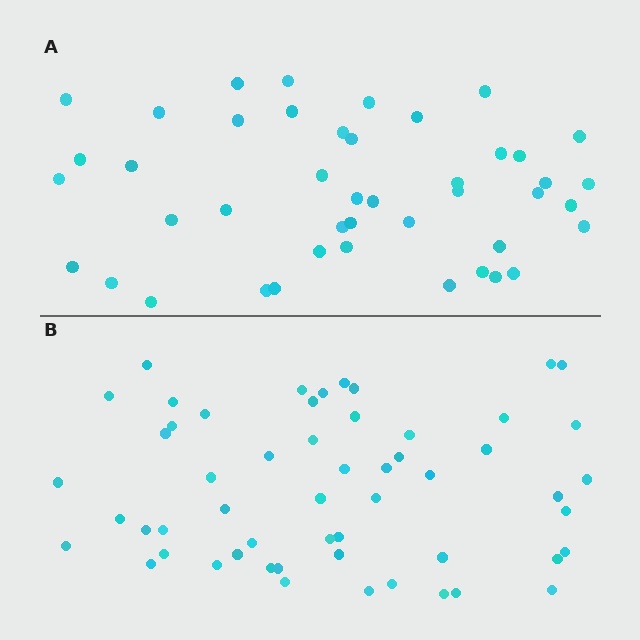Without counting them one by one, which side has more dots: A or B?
Region B (the bottom region) has more dots.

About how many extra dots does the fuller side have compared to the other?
Region B has roughly 12 or so more dots than region A.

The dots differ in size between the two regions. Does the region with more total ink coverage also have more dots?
No. Region A has more total ink coverage because its dots are larger, but region B actually contains more individual dots. Total area can be misleading — the number of items is what matters here.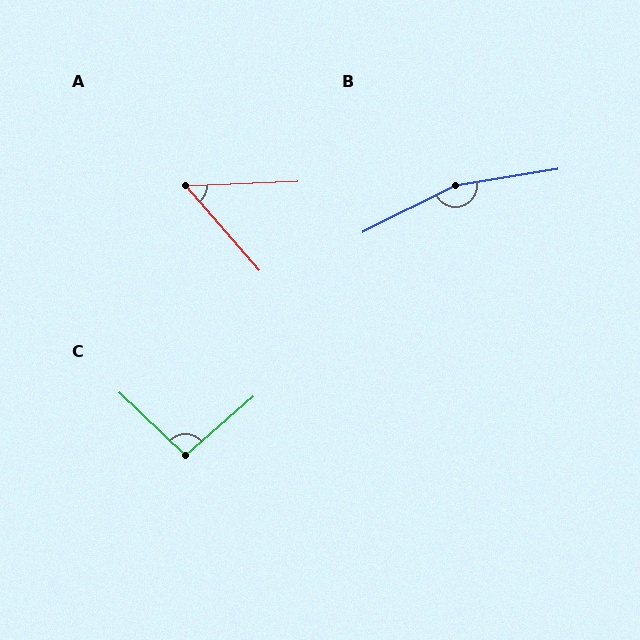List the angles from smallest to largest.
A (51°), C (95°), B (163°).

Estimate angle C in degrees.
Approximately 95 degrees.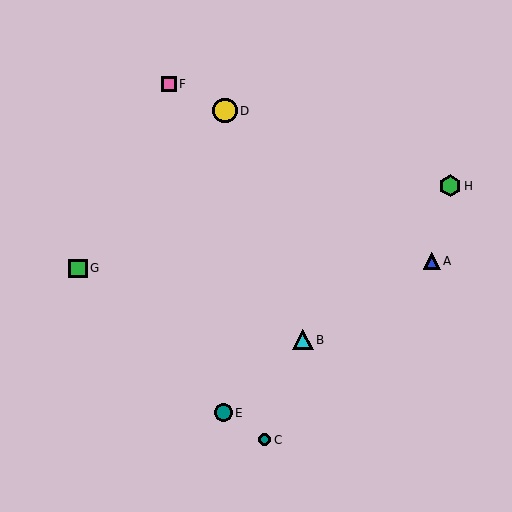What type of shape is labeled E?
Shape E is a teal circle.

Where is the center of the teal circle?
The center of the teal circle is at (265, 440).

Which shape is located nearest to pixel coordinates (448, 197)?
The green hexagon (labeled H) at (450, 186) is nearest to that location.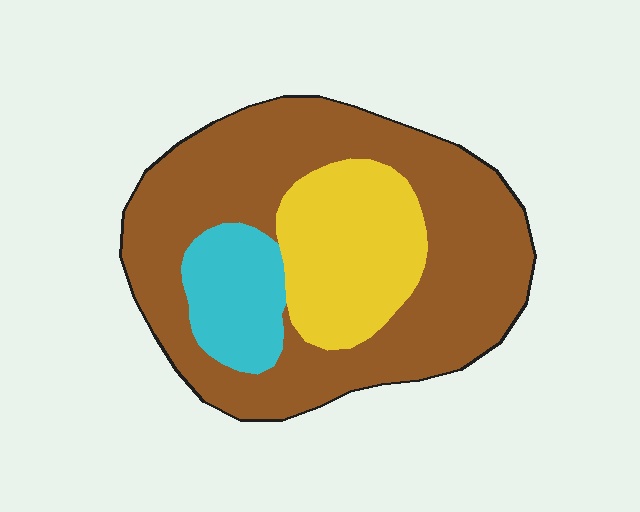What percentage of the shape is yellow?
Yellow takes up between a sixth and a third of the shape.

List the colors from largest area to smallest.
From largest to smallest: brown, yellow, cyan.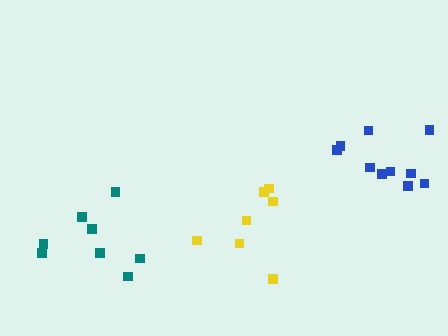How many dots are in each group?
Group 1: 8 dots, Group 2: 7 dots, Group 3: 10 dots (25 total).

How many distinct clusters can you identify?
There are 3 distinct clusters.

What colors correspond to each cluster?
The clusters are colored: teal, yellow, blue.